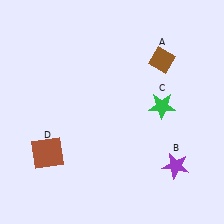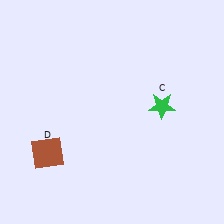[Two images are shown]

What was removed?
The brown diamond (A), the purple star (B) were removed in Image 2.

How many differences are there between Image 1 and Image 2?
There are 2 differences between the two images.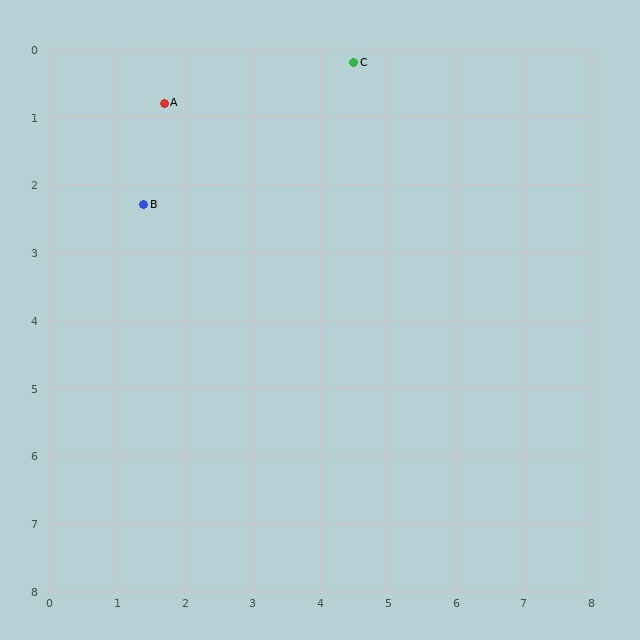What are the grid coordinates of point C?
Point C is at approximately (4.5, 0.2).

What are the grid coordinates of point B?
Point B is at approximately (1.4, 2.3).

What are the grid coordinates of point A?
Point A is at approximately (1.7, 0.8).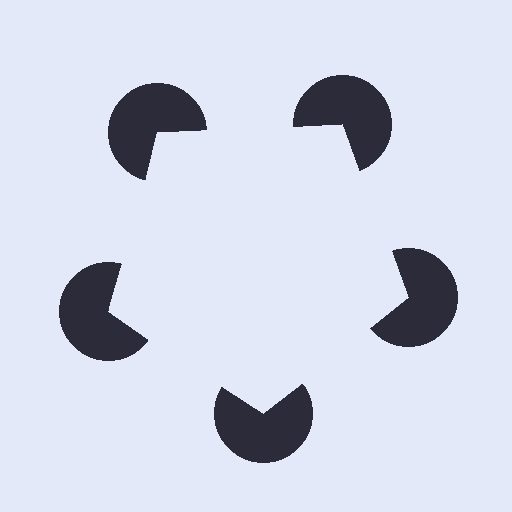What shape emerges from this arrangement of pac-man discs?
An illusory pentagon — its edges are inferred from the aligned wedge cuts in the pac-man discs, not physically drawn.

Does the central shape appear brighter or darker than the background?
It typically appears slightly brighter than the background, even though no actual brightness change is drawn.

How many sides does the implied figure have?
5 sides.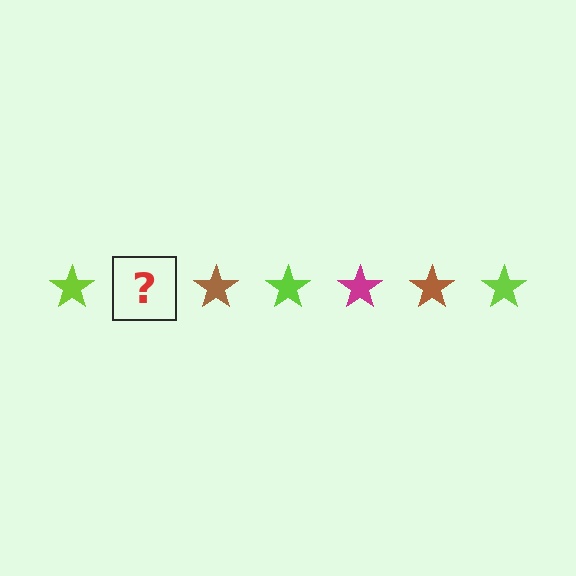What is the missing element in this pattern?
The missing element is a magenta star.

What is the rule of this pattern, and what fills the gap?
The rule is that the pattern cycles through lime, magenta, brown stars. The gap should be filled with a magenta star.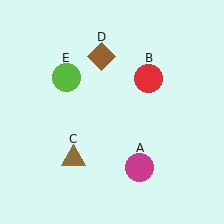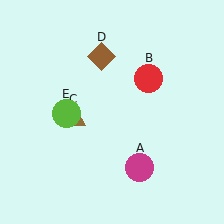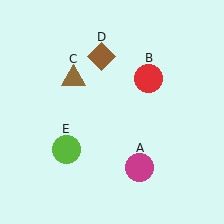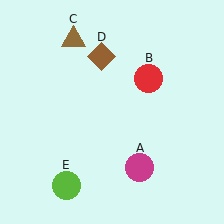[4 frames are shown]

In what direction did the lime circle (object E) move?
The lime circle (object E) moved down.